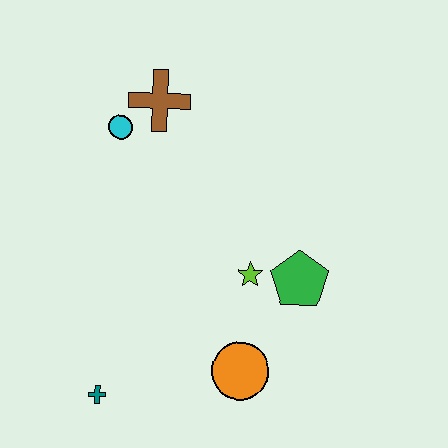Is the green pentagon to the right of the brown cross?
Yes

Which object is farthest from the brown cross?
The teal cross is farthest from the brown cross.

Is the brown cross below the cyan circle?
No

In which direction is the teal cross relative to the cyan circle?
The teal cross is below the cyan circle.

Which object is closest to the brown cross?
The cyan circle is closest to the brown cross.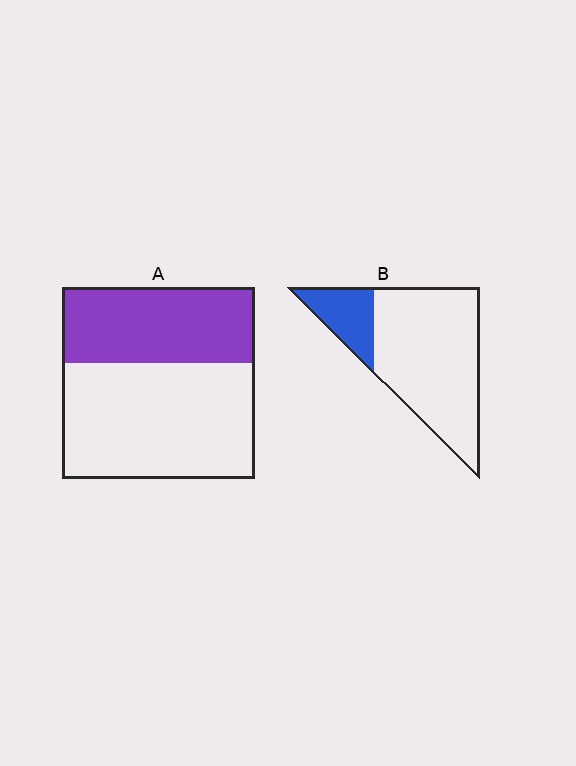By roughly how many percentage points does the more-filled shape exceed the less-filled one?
By roughly 20 percentage points (A over B).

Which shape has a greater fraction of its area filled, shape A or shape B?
Shape A.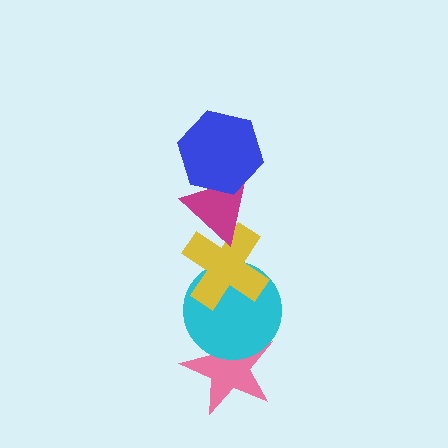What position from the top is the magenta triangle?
The magenta triangle is 2nd from the top.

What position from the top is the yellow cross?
The yellow cross is 3rd from the top.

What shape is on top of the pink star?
The cyan circle is on top of the pink star.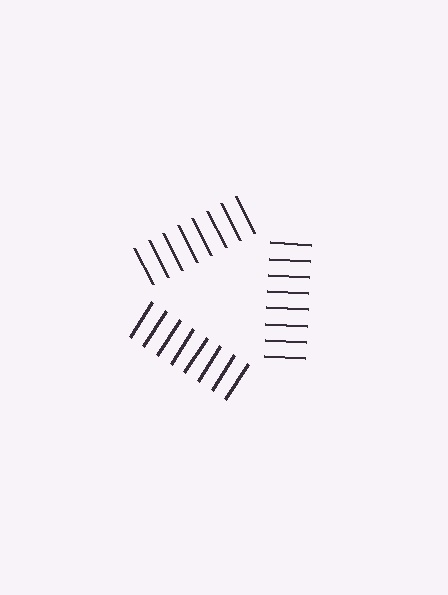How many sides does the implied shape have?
3 sides — the line-ends trace a triangle.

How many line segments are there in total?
24 — 8 along each of the 3 edges.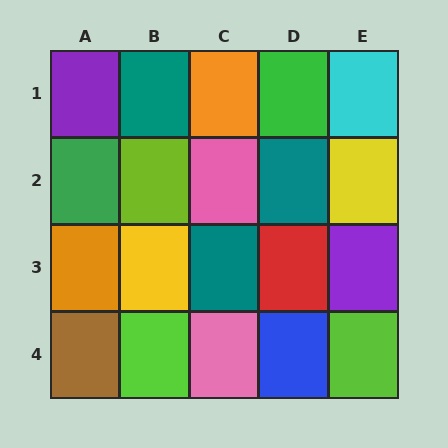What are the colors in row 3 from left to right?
Orange, yellow, teal, red, purple.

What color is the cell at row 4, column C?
Pink.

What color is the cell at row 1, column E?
Cyan.